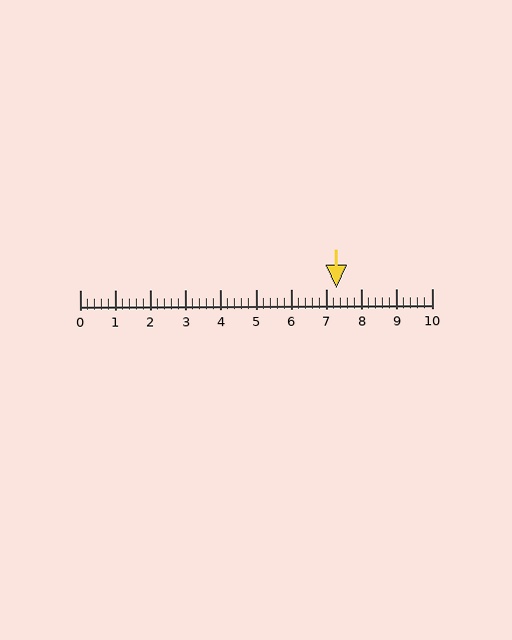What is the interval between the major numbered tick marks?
The major tick marks are spaced 1 units apart.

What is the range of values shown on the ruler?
The ruler shows values from 0 to 10.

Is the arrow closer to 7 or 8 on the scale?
The arrow is closer to 7.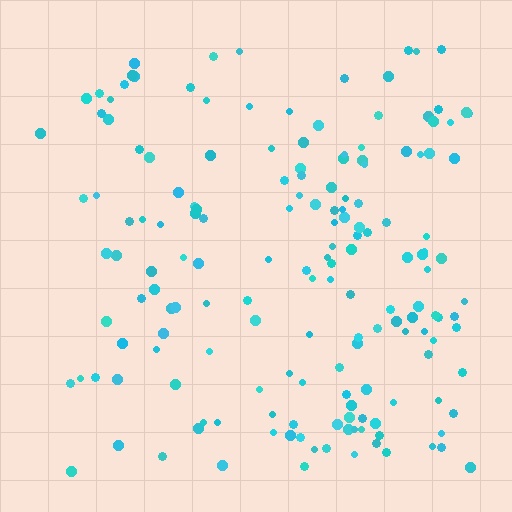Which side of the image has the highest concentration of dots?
The right.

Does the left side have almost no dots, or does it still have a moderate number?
Still a moderate number, just noticeably fewer than the right.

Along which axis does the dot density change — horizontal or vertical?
Horizontal.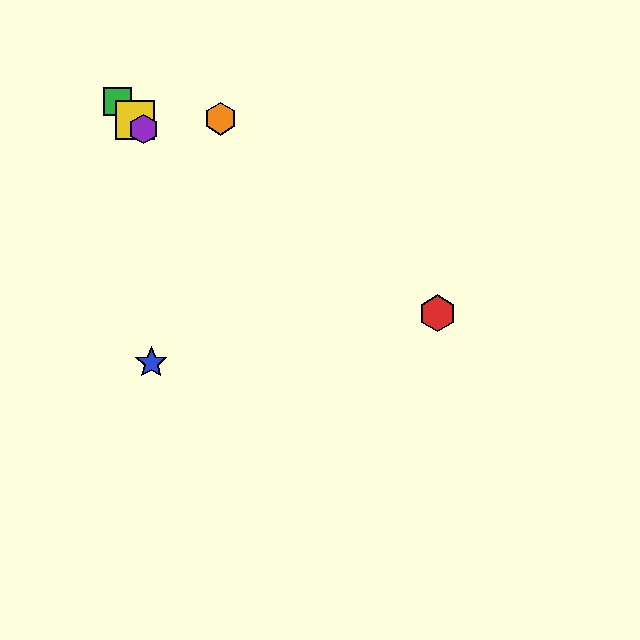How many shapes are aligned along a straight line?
3 shapes (the green square, the yellow square, the purple hexagon) are aligned along a straight line.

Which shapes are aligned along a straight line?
The green square, the yellow square, the purple hexagon are aligned along a straight line.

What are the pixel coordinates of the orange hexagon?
The orange hexagon is at (221, 119).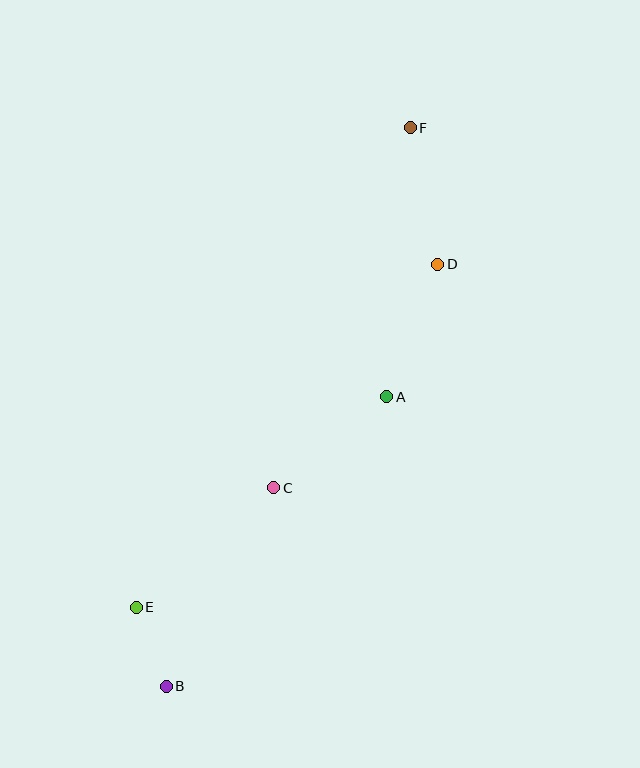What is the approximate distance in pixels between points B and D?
The distance between B and D is approximately 501 pixels.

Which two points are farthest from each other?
Points B and F are farthest from each other.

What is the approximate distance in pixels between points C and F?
The distance between C and F is approximately 385 pixels.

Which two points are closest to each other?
Points B and E are closest to each other.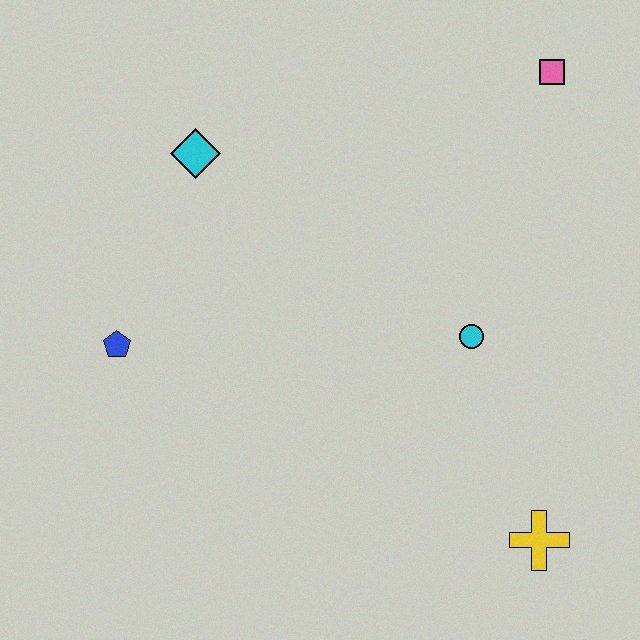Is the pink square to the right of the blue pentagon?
Yes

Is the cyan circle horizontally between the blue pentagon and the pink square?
Yes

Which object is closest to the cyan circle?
The yellow cross is closest to the cyan circle.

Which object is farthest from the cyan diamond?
The yellow cross is farthest from the cyan diamond.